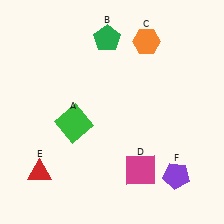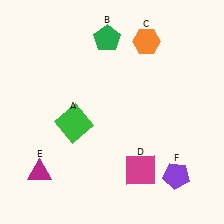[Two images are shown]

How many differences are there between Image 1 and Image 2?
There is 1 difference between the two images.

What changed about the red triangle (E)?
In Image 1, E is red. In Image 2, it changed to magenta.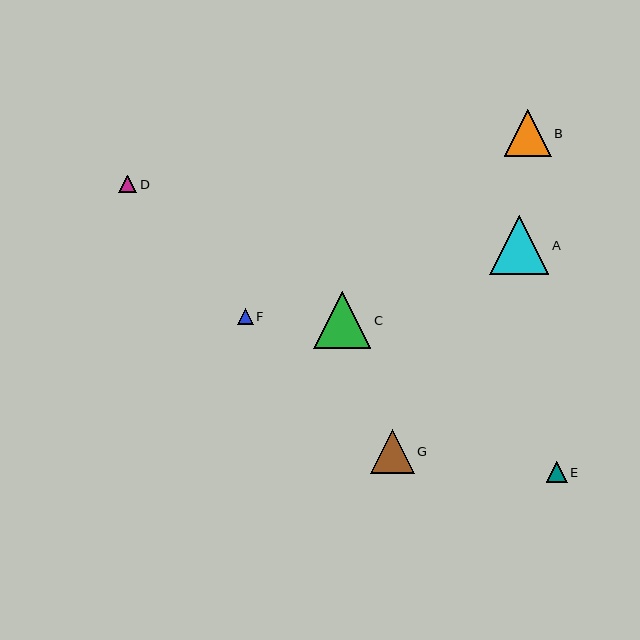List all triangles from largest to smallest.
From largest to smallest: A, C, B, G, E, D, F.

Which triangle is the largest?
Triangle A is the largest with a size of approximately 59 pixels.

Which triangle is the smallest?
Triangle F is the smallest with a size of approximately 16 pixels.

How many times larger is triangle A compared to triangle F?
Triangle A is approximately 3.7 times the size of triangle F.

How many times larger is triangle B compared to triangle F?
Triangle B is approximately 2.9 times the size of triangle F.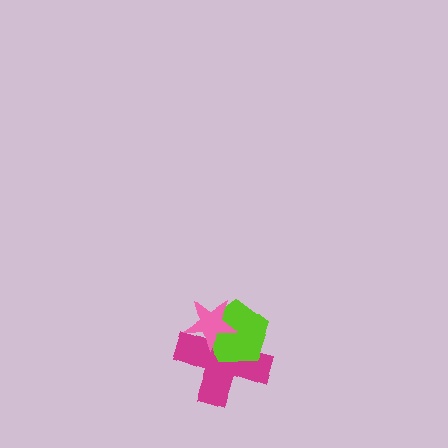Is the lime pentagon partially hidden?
Yes, it is partially covered by another shape.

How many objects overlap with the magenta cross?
2 objects overlap with the magenta cross.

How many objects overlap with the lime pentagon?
2 objects overlap with the lime pentagon.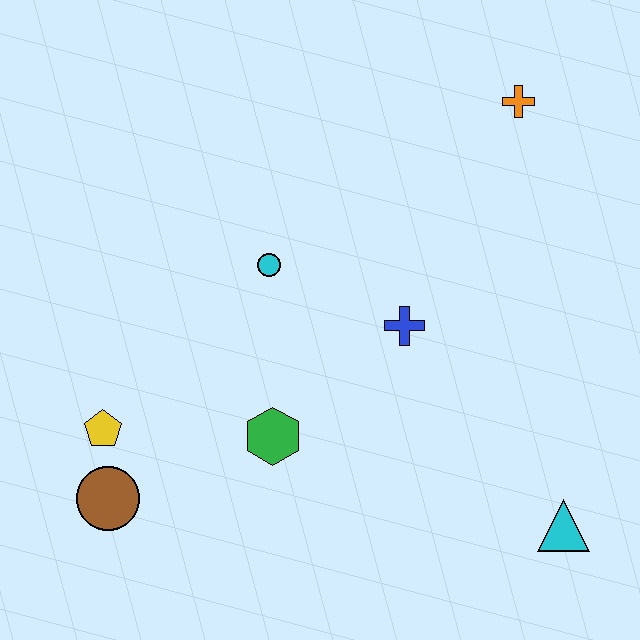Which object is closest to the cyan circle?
The blue cross is closest to the cyan circle.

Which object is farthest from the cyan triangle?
The yellow pentagon is farthest from the cyan triangle.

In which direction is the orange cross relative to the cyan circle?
The orange cross is to the right of the cyan circle.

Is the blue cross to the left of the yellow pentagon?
No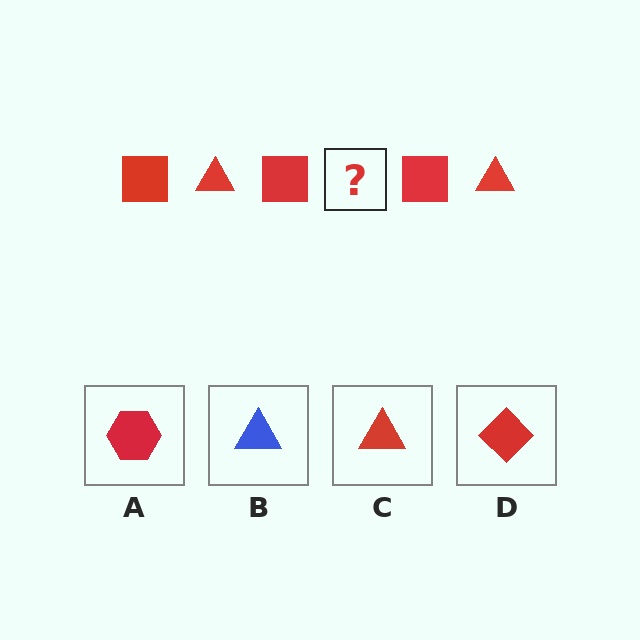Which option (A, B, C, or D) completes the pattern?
C.